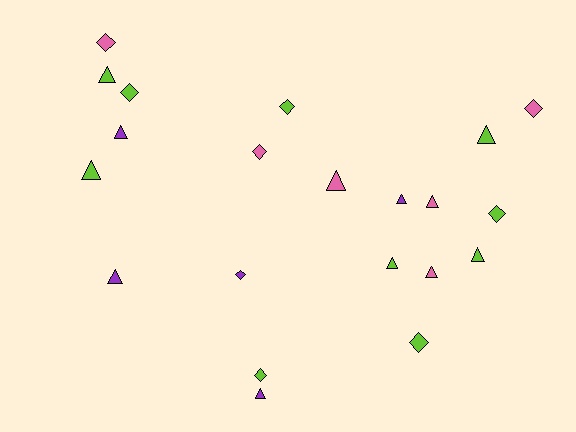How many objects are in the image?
There are 21 objects.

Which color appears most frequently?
Lime, with 10 objects.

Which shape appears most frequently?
Triangle, with 12 objects.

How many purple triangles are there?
There are 4 purple triangles.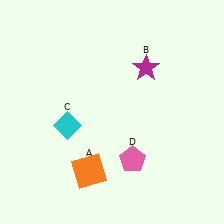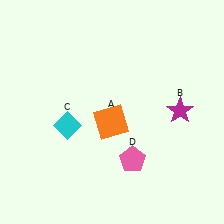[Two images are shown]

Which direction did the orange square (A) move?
The orange square (A) moved up.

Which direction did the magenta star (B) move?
The magenta star (B) moved down.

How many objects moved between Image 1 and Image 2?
2 objects moved between the two images.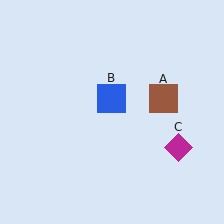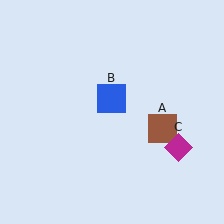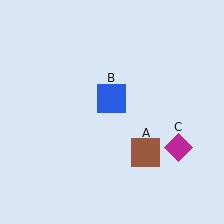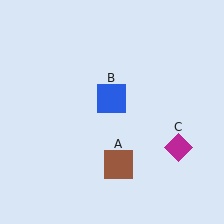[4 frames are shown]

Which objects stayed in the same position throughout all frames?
Blue square (object B) and magenta diamond (object C) remained stationary.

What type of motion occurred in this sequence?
The brown square (object A) rotated clockwise around the center of the scene.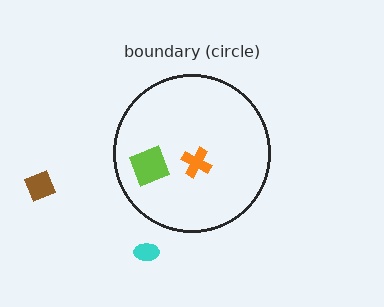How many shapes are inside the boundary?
2 inside, 2 outside.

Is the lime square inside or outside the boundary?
Inside.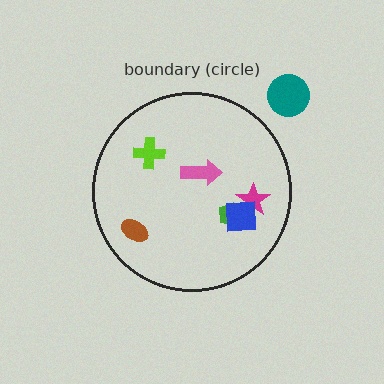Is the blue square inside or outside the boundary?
Inside.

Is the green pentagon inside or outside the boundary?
Inside.